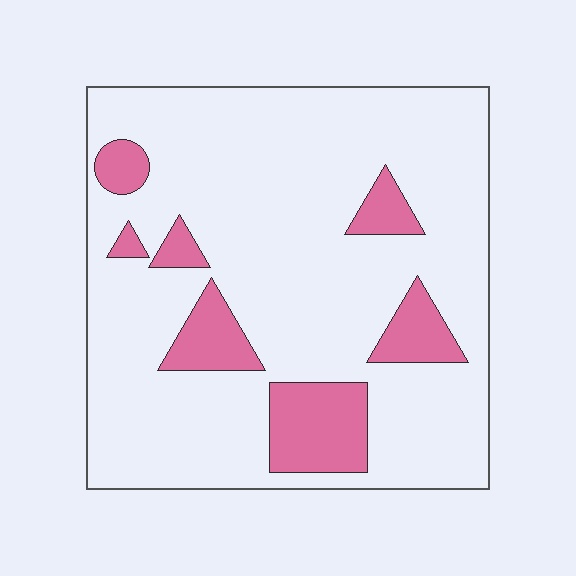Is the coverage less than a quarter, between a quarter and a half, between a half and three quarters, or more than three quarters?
Less than a quarter.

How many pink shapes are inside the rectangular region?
7.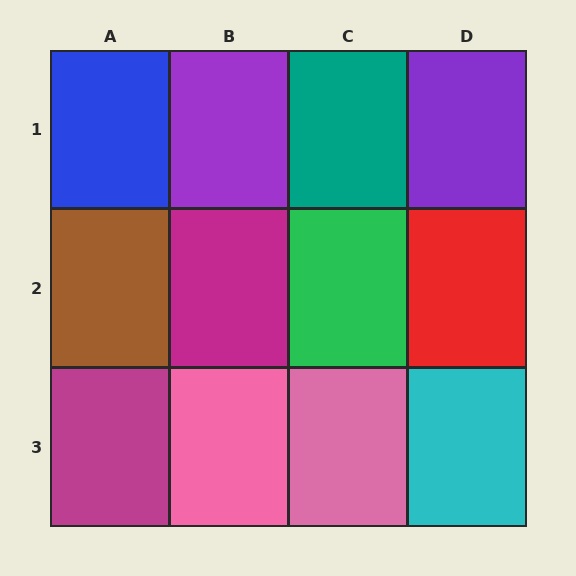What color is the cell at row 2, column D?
Red.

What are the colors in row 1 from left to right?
Blue, purple, teal, purple.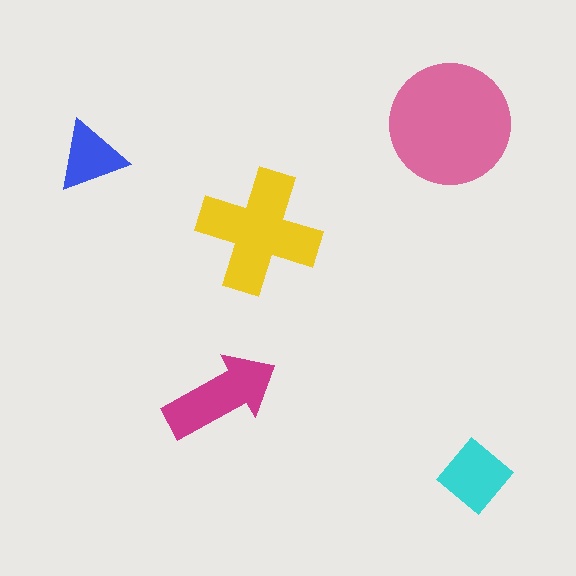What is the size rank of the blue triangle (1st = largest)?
5th.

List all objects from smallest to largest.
The blue triangle, the cyan diamond, the magenta arrow, the yellow cross, the pink circle.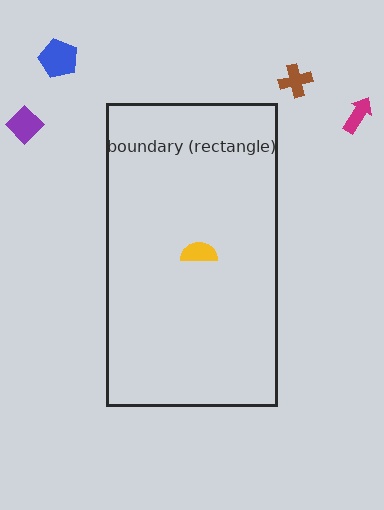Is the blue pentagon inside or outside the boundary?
Outside.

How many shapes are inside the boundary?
1 inside, 4 outside.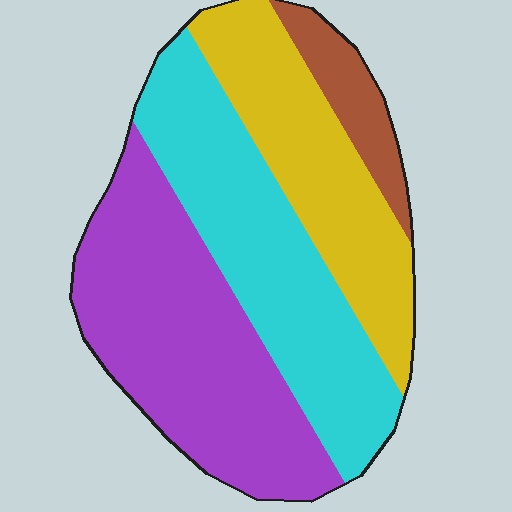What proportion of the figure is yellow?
Yellow takes up about one quarter (1/4) of the figure.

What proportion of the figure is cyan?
Cyan covers about 30% of the figure.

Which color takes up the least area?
Brown, at roughly 10%.